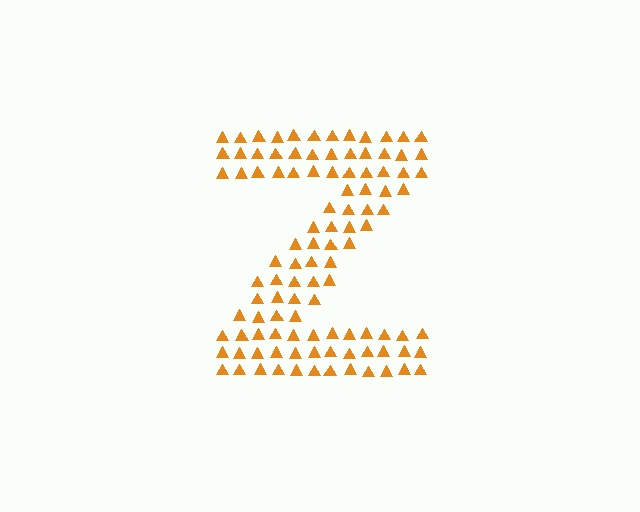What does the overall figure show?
The overall figure shows the letter Z.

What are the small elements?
The small elements are triangles.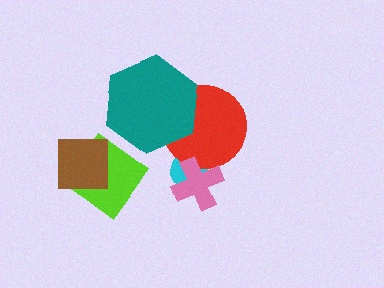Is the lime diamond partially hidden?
Yes, it is partially covered by another shape.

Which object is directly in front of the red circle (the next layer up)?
The teal hexagon is directly in front of the red circle.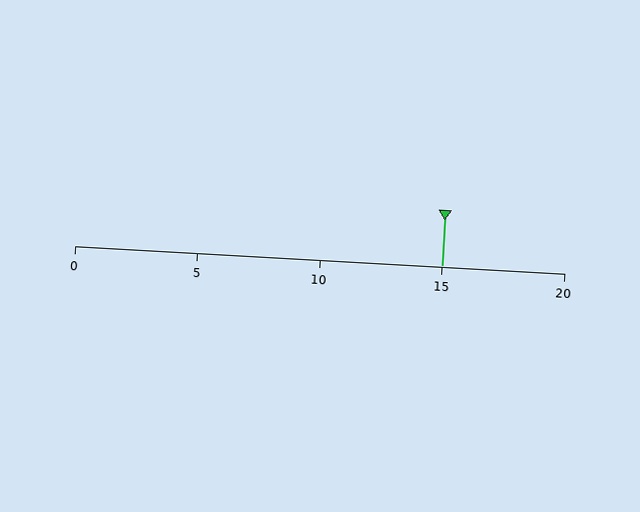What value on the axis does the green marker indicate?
The marker indicates approximately 15.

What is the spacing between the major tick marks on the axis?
The major ticks are spaced 5 apart.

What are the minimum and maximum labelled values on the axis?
The axis runs from 0 to 20.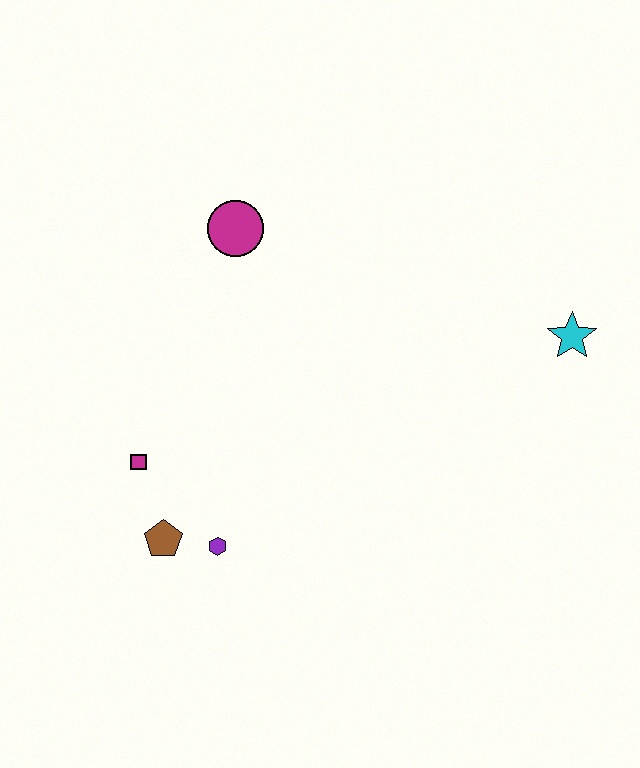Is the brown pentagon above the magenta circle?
No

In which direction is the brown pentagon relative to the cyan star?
The brown pentagon is to the left of the cyan star.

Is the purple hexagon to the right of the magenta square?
Yes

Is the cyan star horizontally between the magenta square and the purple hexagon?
No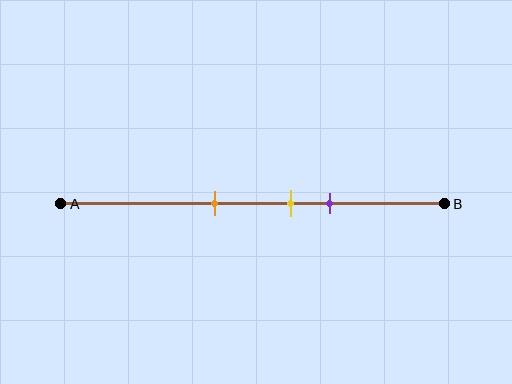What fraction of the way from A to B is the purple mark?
The purple mark is approximately 70% (0.7) of the way from A to B.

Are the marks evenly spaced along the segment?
Yes, the marks are approximately evenly spaced.